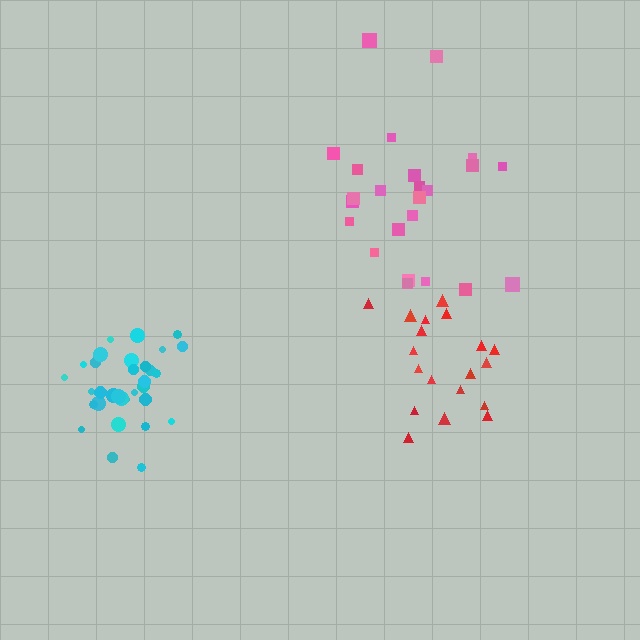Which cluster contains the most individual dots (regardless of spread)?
Cyan (32).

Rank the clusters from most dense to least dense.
cyan, red, pink.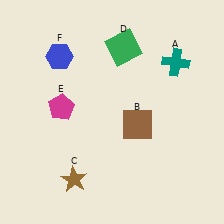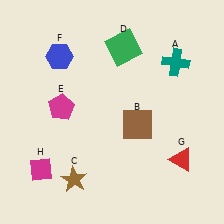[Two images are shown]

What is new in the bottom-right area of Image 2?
A red triangle (G) was added in the bottom-right area of Image 2.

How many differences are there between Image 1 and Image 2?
There are 2 differences between the two images.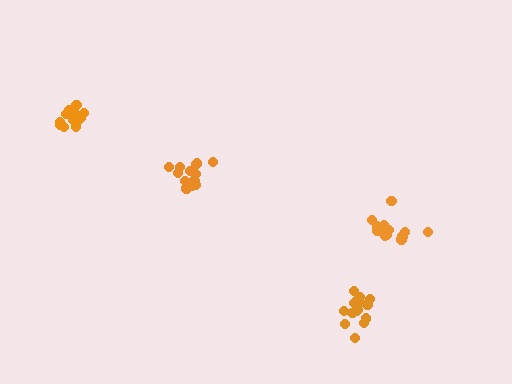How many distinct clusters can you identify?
There are 4 distinct clusters.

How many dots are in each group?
Group 1: 15 dots, Group 2: 15 dots, Group 3: 14 dots, Group 4: 15 dots (59 total).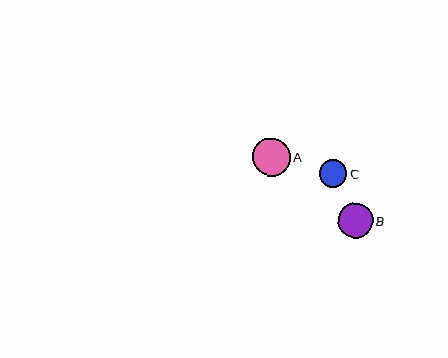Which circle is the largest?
Circle A is the largest with a size of approximately 38 pixels.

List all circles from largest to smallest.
From largest to smallest: A, B, C.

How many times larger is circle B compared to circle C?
Circle B is approximately 1.3 times the size of circle C.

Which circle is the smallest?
Circle C is the smallest with a size of approximately 27 pixels.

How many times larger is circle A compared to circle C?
Circle A is approximately 1.4 times the size of circle C.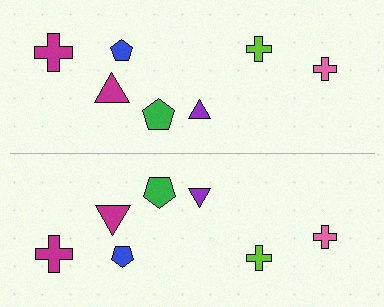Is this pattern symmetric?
Yes, this pattern has bilateral (reflection) symmetry.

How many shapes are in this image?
There are 14 shapes in this image.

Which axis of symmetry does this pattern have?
The pattern has a horizontal axis of symmetry running through the center of the image.